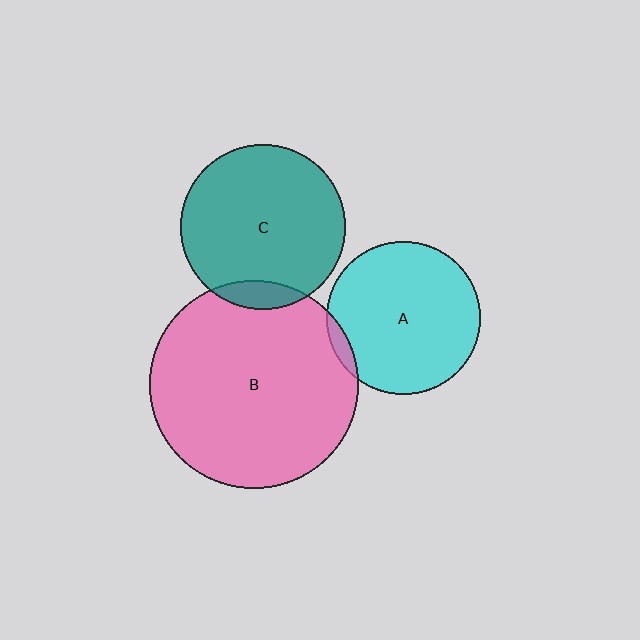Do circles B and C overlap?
Yes.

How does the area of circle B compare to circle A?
Approximately 1.9 times.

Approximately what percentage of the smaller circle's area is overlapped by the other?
Approximately 10%.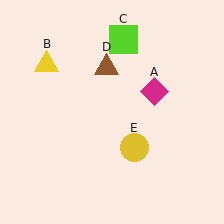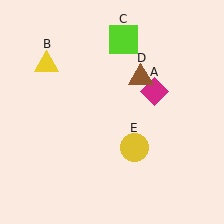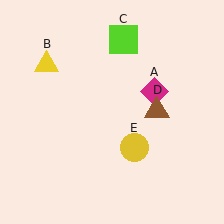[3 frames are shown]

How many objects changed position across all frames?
1 object changed position: brown triangle (object D).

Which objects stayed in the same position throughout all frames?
Magenta diamond (object A) and yellow triangle (object B) and lime square (object C) and yellow circle (object E) remained stationary.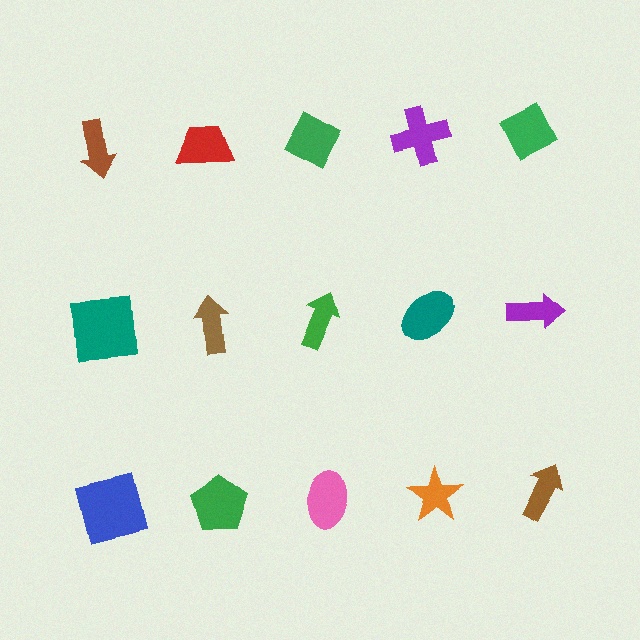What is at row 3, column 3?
A pink ellipse.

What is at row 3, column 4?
An orange star.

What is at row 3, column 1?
A blue square.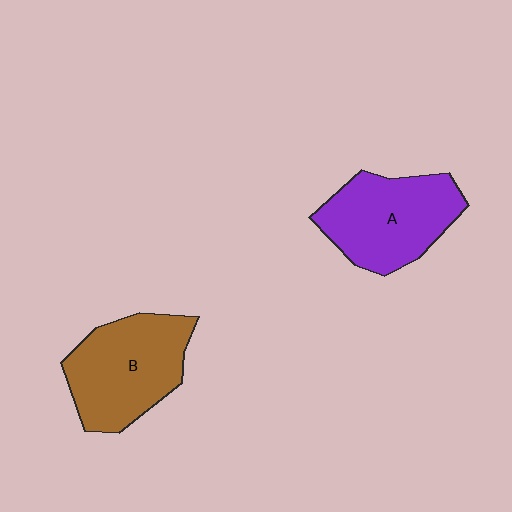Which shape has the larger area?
Shape B (brown).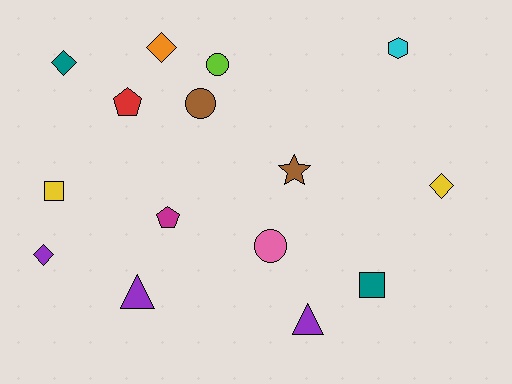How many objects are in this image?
There are 15 objects.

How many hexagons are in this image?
There is 1 hexagon.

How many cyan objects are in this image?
There is 1 cyan object.